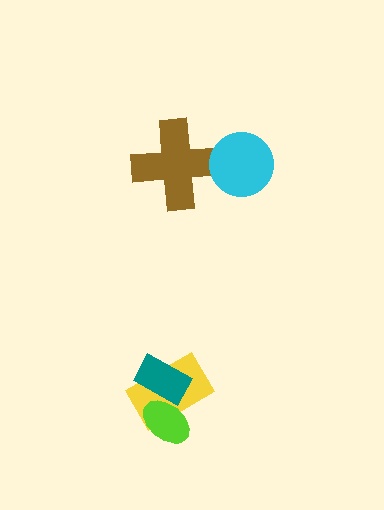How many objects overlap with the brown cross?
1 object overlaps with the brown cross.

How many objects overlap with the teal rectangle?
2 objects overlap with the teal rectangle.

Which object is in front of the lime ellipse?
The teal rectangle is in front of the lime ellipse.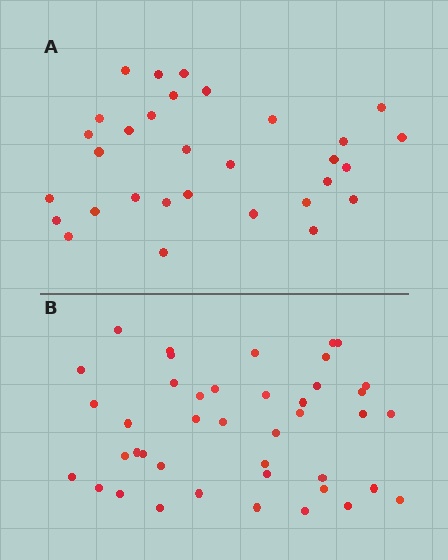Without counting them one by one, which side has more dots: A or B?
Region B (the bottom region) has more dots.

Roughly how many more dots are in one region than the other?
Region B has roughly 12 or so more dots than region A.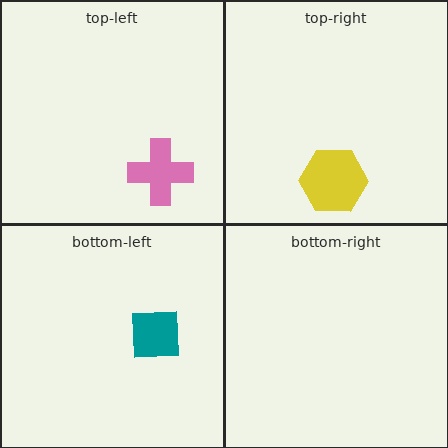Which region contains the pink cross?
The top-left region.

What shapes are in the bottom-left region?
The teal square.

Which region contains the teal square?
The bottom-left region.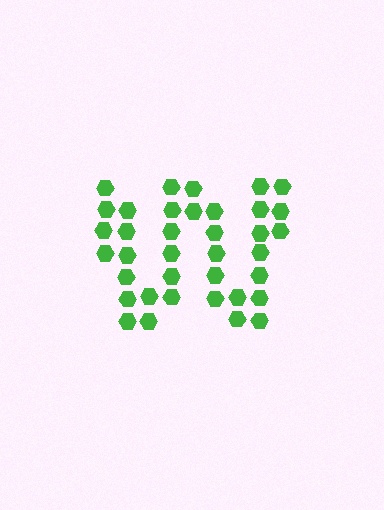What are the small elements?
The small elements are hexagons.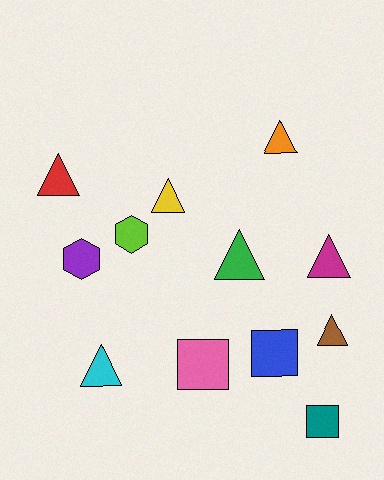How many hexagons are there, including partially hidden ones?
There are 2 hexagons.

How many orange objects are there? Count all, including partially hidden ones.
There is 1 orange object.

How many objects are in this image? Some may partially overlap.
There are 12 objects.